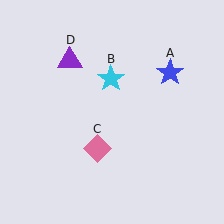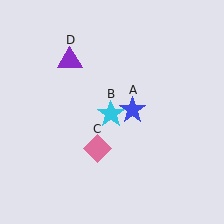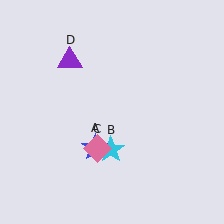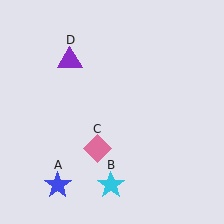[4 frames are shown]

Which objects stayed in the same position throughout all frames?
Pink diamond (object C) and purple triangle (object D) remained stationary.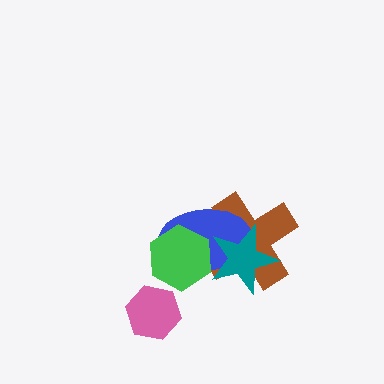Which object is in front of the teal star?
The green hexagon is in front of the teal star.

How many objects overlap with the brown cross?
3 objects overlap with the brown cross.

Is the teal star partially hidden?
Yes, it is partially covered by another shape.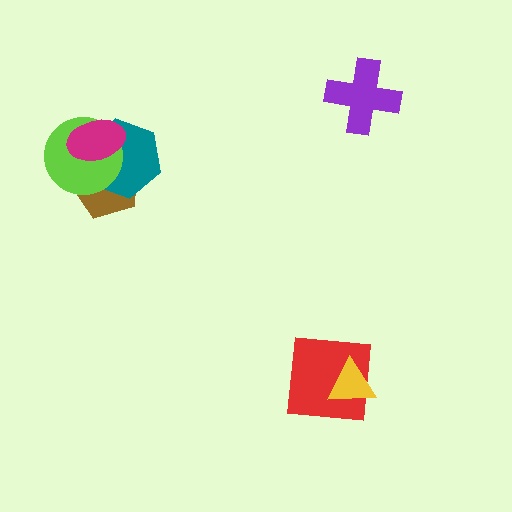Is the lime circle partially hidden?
Yes, it is partially covered by another shape.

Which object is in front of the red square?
The yellow triangle is in front of the red square.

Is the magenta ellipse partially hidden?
No, no other shape covers it.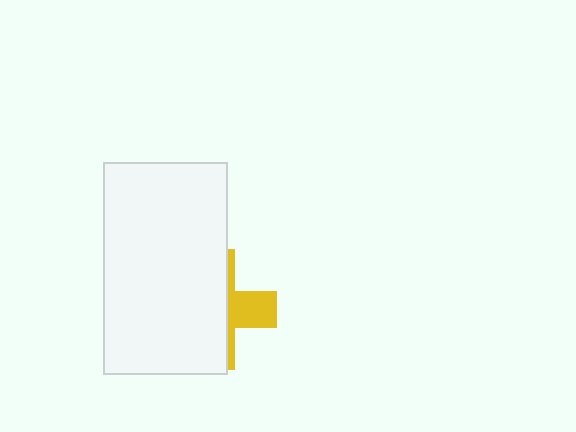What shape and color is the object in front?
The object in front is a white rectangle.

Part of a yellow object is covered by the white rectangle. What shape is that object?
It is a cross.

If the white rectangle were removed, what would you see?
You would see the complete yellow cross.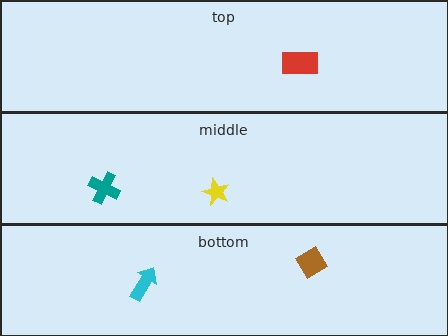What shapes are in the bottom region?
The cyan arrow, the brown diamond.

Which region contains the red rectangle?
The top region.